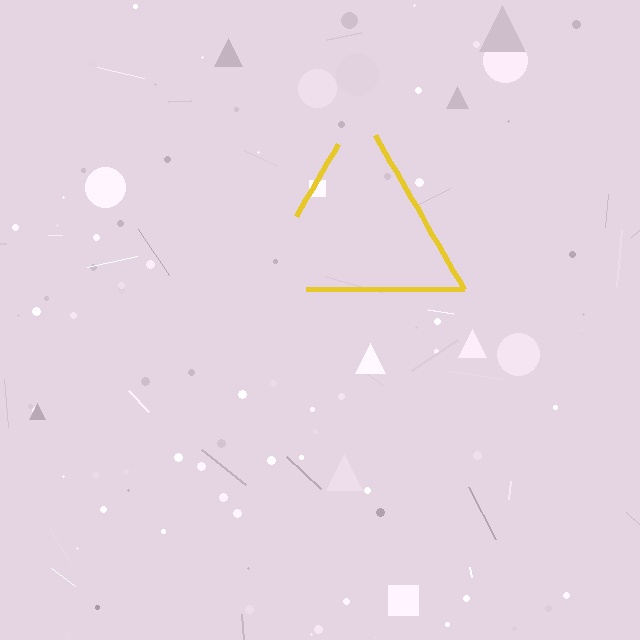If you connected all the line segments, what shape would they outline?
They would outline a triangle.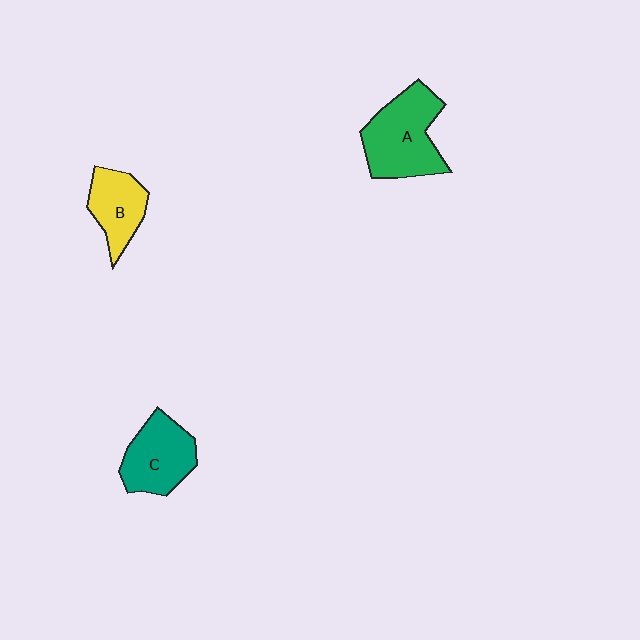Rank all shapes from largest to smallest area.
From largest to smallest: A (green), C (teal), B (yellow).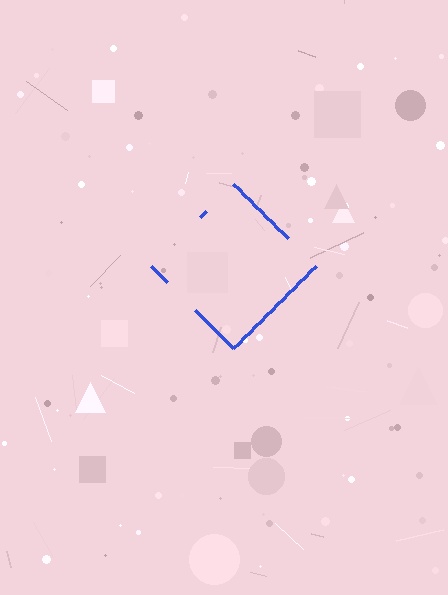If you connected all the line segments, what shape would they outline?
They would outline a diamond.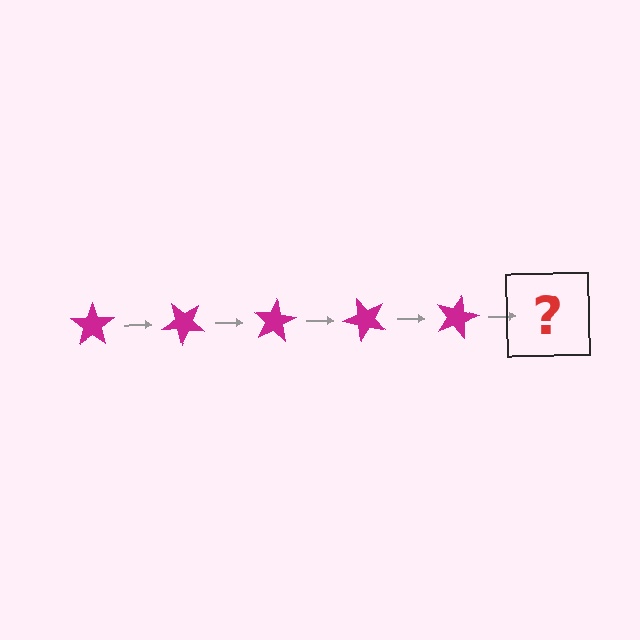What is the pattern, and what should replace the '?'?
The pattern is that the star rotates 40 degrees each step. The '?' should be a magenta star rotated 200 degrees.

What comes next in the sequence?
The next element should be a magenta star rotated 200 degrees.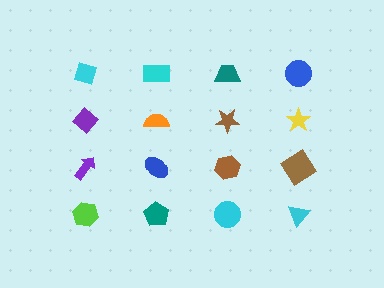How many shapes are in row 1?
4 shapes.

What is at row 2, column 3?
A brown star.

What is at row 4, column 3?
A cyan circle.